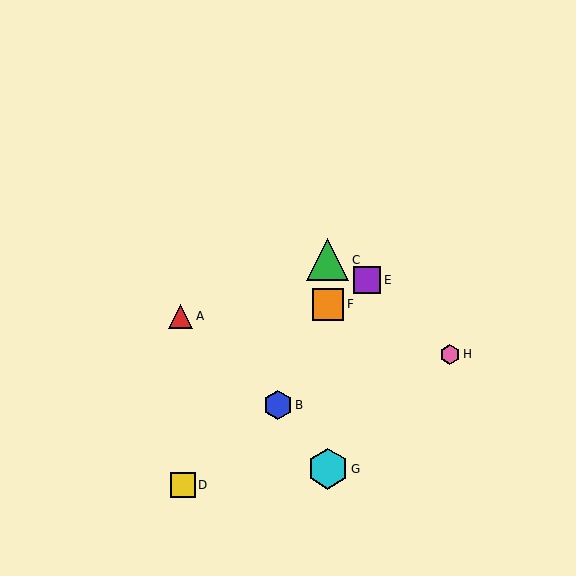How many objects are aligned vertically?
3 objects (C, F, G) are aligned vertically.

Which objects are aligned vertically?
Objects C, F, G are aligned vertically.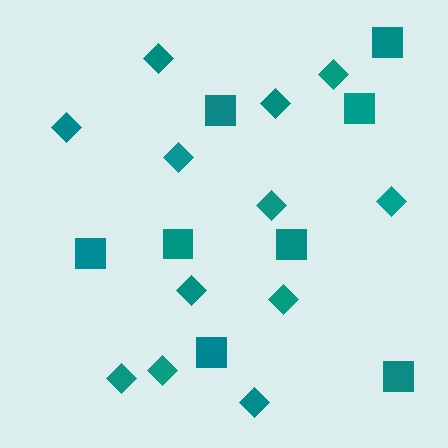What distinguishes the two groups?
There are 2 groups: one group of squares (8) and one group of diamonds (12).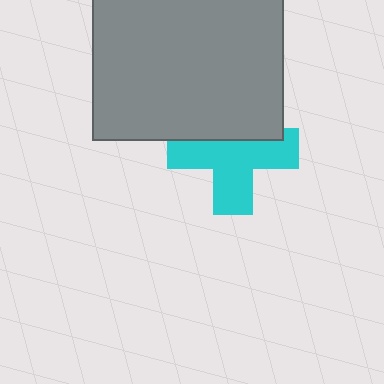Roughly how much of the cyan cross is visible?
About half of it is visible (roughly 62%).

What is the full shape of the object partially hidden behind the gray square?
The partially hidden object is a cyan cross.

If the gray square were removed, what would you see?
You would see the complete cyan cross.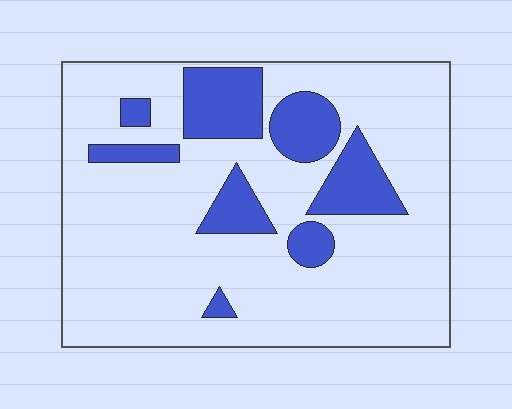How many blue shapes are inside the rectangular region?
8.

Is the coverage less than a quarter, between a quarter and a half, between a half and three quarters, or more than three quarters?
Less than a quarter.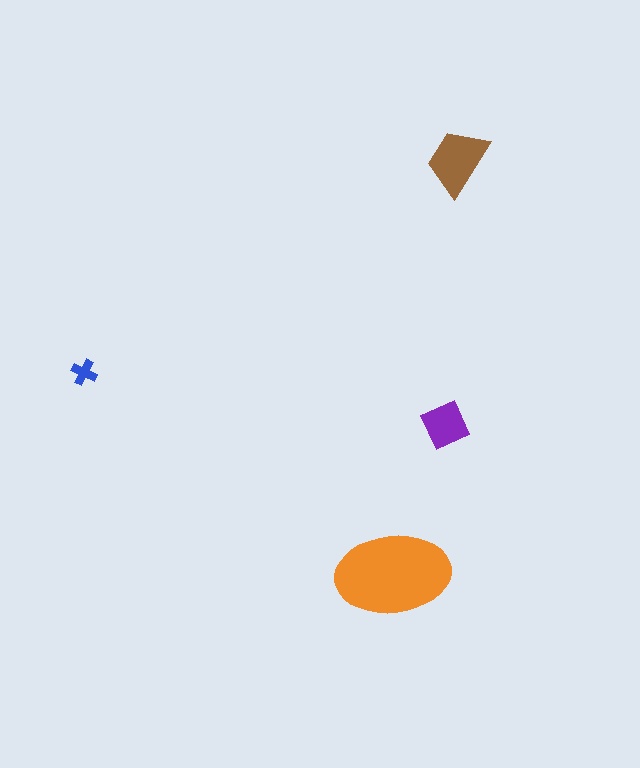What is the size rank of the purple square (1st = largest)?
3rd.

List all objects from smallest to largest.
The blue cross, the purple square, the brown trapezoid, the orange ellipse.